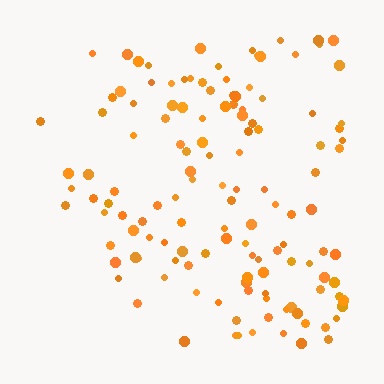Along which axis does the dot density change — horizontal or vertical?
Horizontal.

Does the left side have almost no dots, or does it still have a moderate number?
Still a moderate number, just noticeably fewer than the right.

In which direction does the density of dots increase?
From left to right, with the right side densest.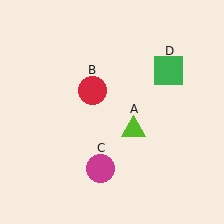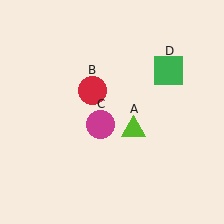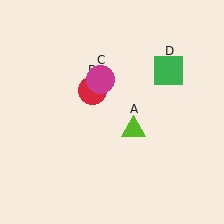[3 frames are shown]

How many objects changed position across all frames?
1 object changed position: magenta circle (object C).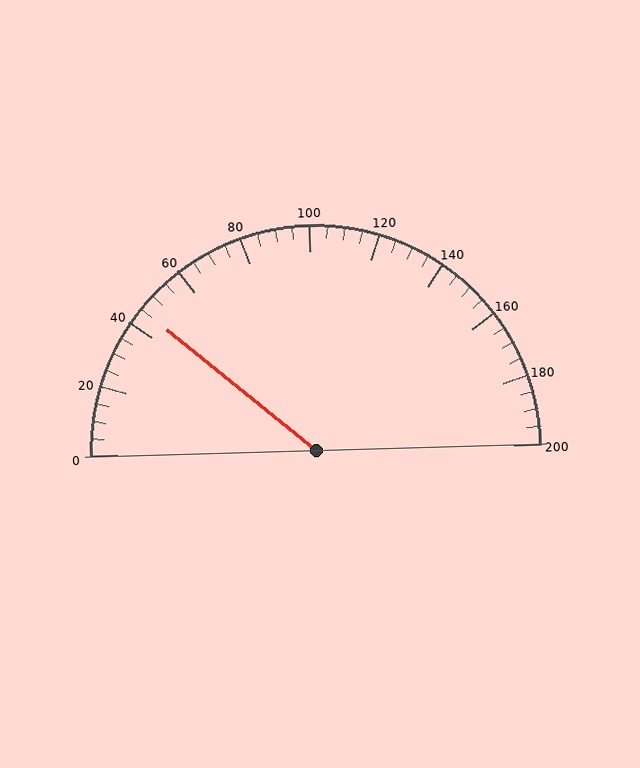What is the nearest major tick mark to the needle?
The nearest major tick mark is 40.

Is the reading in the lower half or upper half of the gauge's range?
The reading is in the lower half of the range (0 to 200).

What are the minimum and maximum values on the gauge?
The gauge ranges from 0 to 200.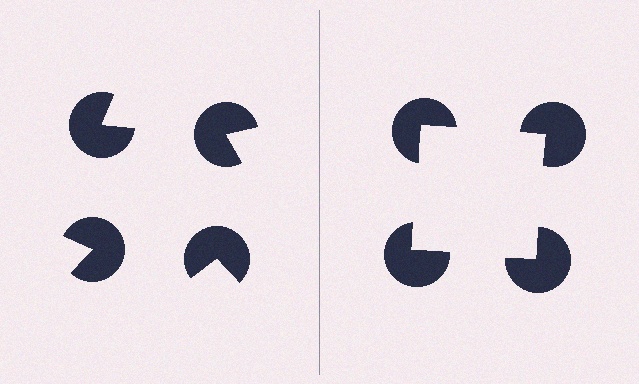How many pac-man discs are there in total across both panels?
8 — 4 on each side.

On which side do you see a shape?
An illusory square appears on the right side. On the left side the wedge cuts are rotated, so no coherent shape forms.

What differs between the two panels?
The pac-man discs are positioned identically on both sides; only the wedge orientations differ. On the right they align to a square; on the left they are misaligned.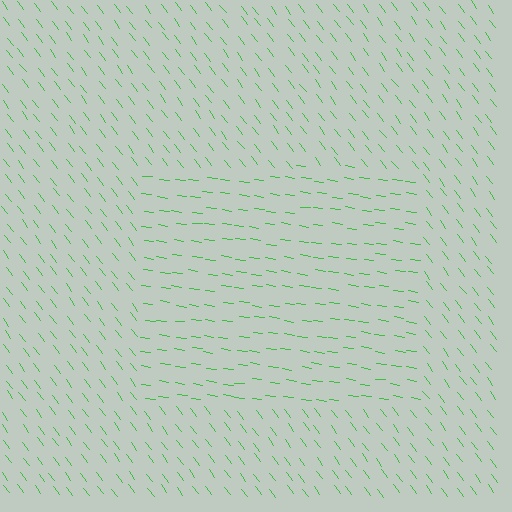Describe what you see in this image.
The image is filled with small green line segments. A rectangle region in the image has lines oriented differently from the surrounding lines, creating a visible texture boundary.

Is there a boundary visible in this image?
Yes, there is a texture boundary formed by a change in line orientation.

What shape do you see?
I see a rectangle.